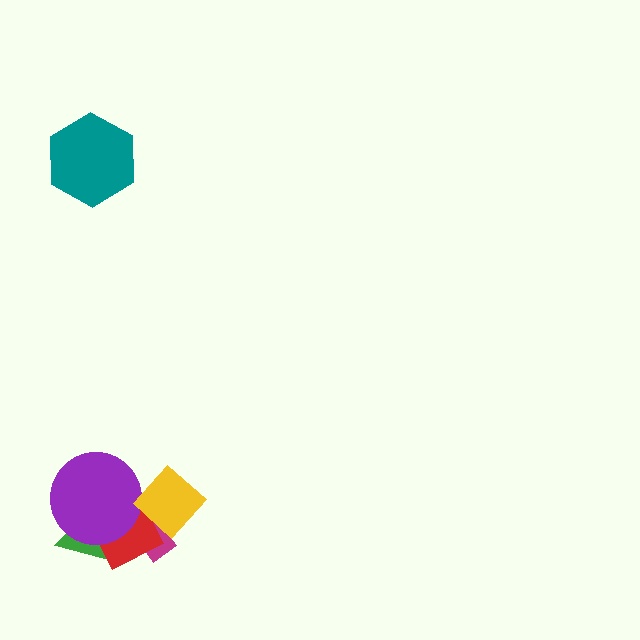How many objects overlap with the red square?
4 objects overlap with the red square.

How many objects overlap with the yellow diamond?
3 objects overlap with the yellow diamond.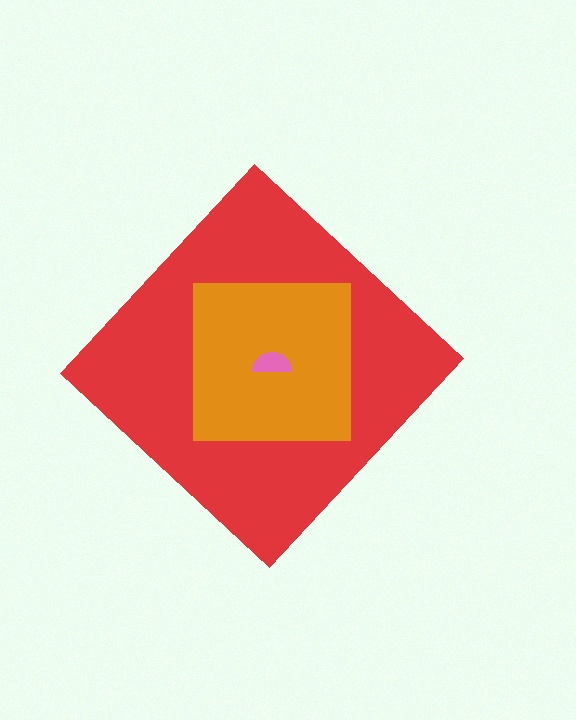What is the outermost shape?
The red diamond.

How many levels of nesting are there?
3.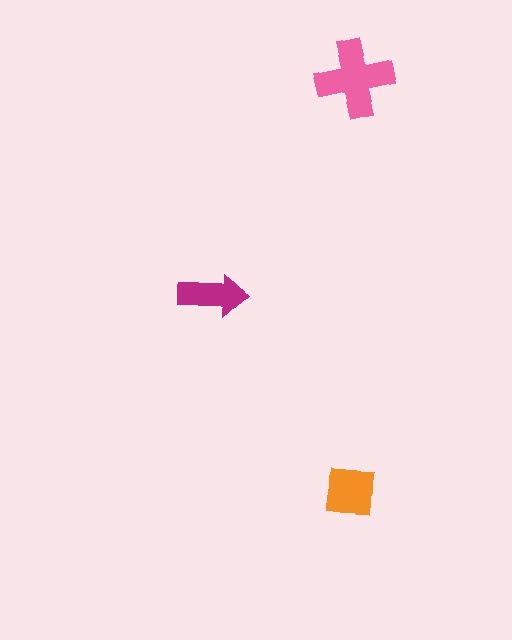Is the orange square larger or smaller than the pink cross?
Smaller.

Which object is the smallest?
The magenta arrow.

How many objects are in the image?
There are 3 objects in the image.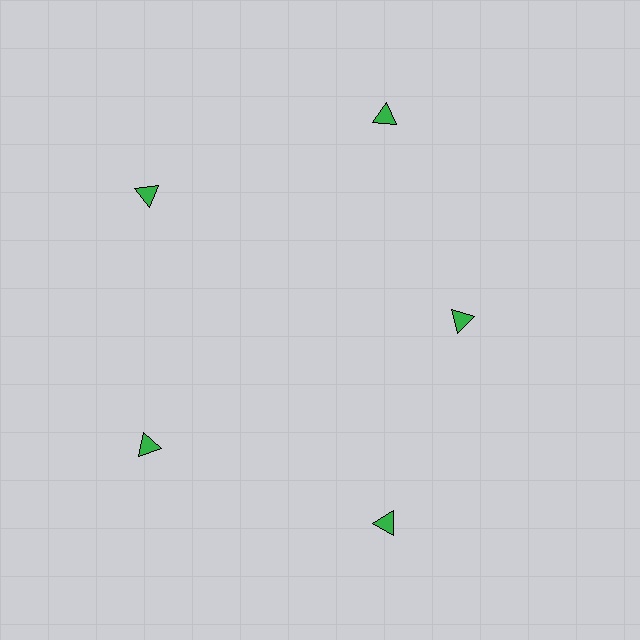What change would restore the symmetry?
The symmetry would be restored by moving it outward, back onto the ring so that all 5 triangles sit at equal angles and equal distance from the center.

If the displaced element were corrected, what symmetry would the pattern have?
It would have 5-fold rotational symmetry — the pattern would map onto itself every 72 degrees.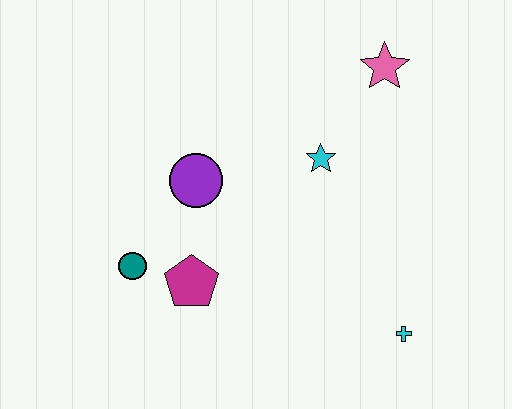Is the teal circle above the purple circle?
No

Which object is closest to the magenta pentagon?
The teal circle is closest to the magenta pentagon.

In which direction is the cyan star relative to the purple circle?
The cyan star is to the right of the purple circle.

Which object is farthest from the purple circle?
The cyan cross is farthest from the purple circle.